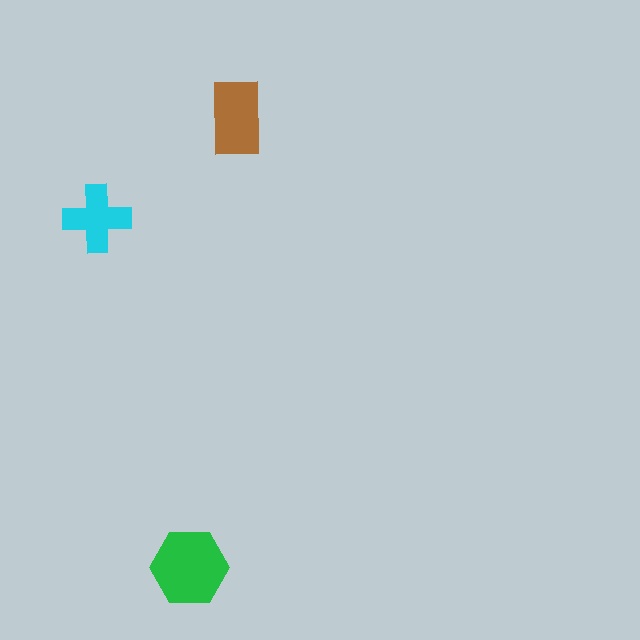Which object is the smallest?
The cyan cross.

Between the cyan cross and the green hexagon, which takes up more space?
The green hexagon.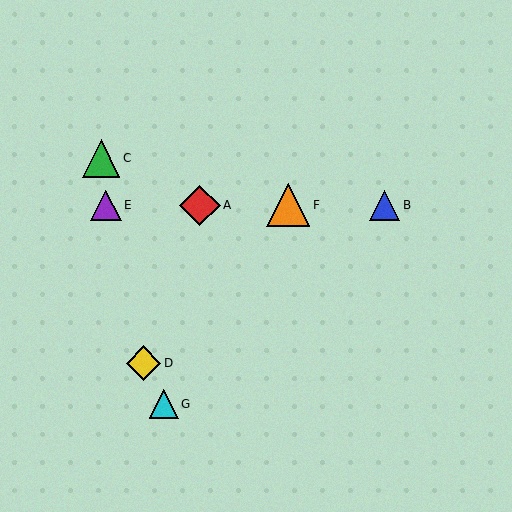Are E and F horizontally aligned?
Yes, both are at y≈205.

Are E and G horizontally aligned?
No, E is at y≈205 and G is at y≈404.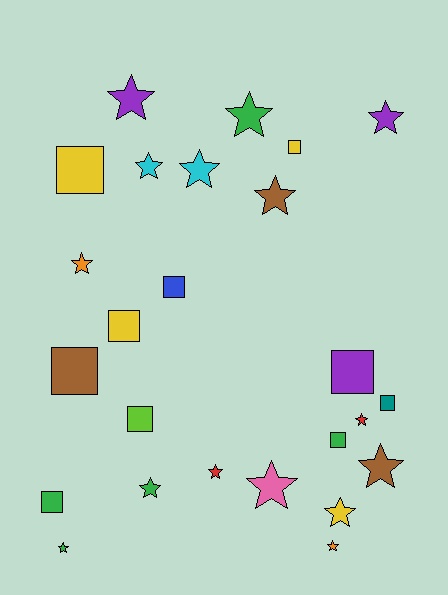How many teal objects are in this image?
There is 1 teal object.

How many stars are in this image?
There are 15 stars.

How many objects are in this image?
There are 25 objects.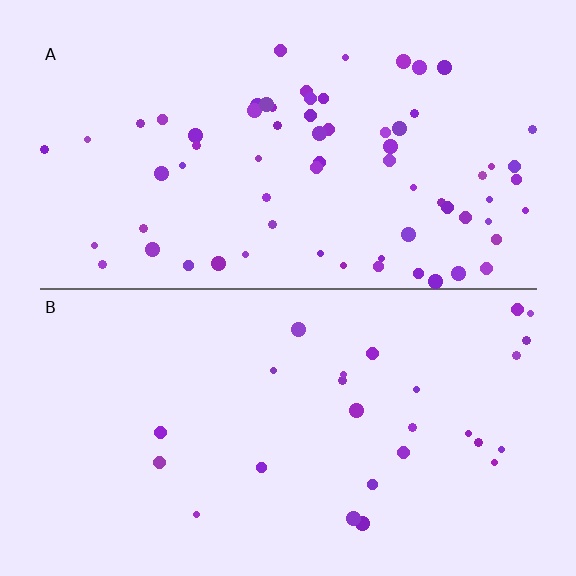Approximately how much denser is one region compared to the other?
Approximately 2.6× — region A over region B.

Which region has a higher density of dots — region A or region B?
A (the top).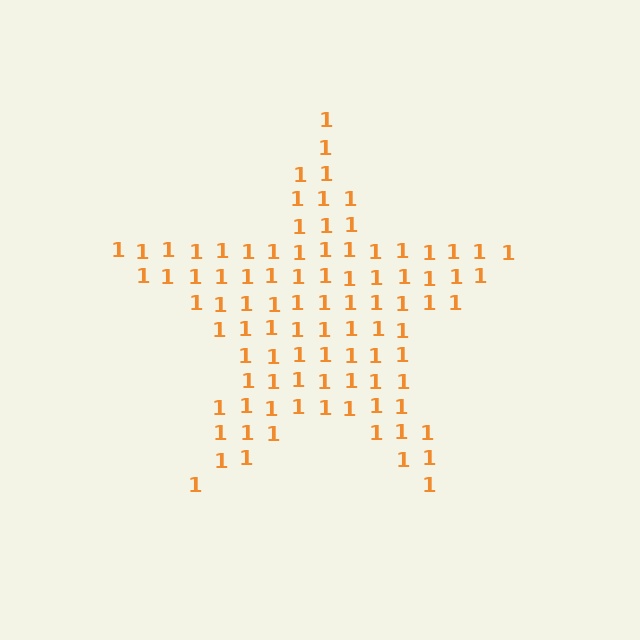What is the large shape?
The large shape is a star.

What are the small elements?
The small elements are digit 1's.